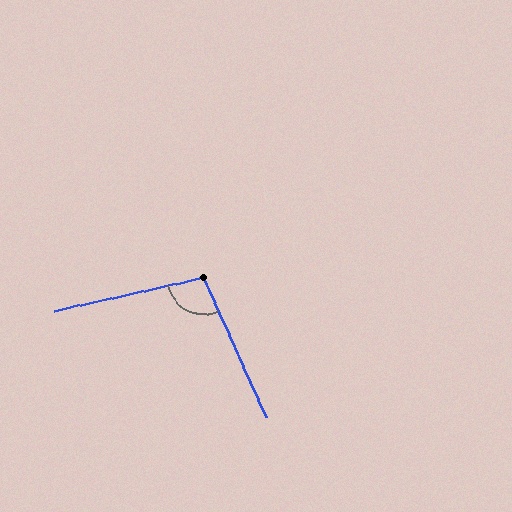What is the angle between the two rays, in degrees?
Approximately 102 degrees.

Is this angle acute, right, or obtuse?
It is obtuse.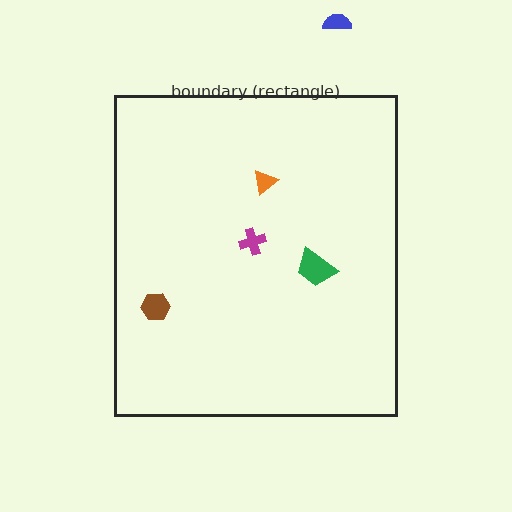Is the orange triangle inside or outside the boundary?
Inside.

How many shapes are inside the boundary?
4 inside, 1 outside.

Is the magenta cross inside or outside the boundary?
Inside.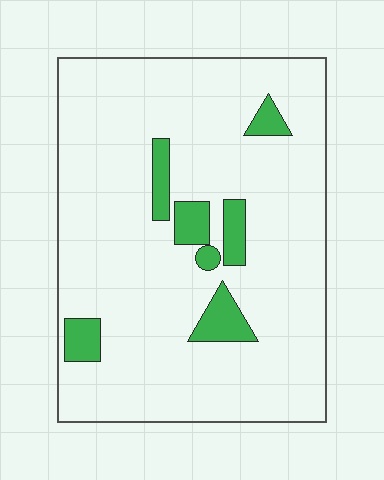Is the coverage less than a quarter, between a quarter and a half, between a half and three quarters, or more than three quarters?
Less than a quarter.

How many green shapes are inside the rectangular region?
7.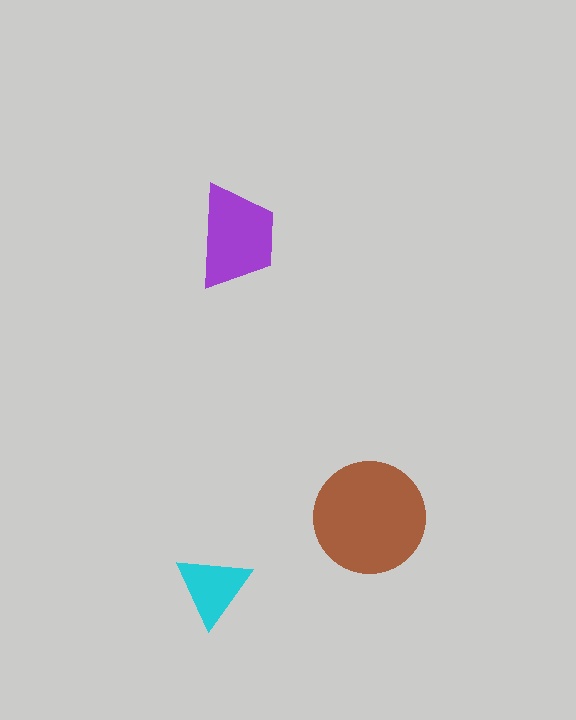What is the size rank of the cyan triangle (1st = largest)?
3rd.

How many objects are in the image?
There are 3 objects in the image.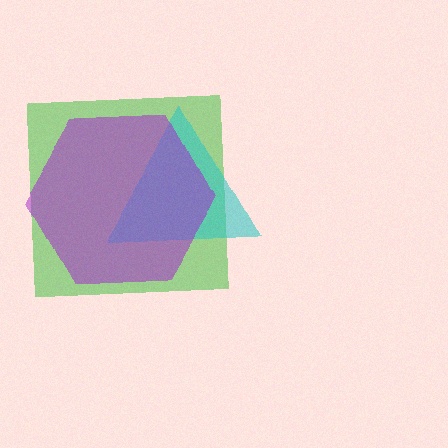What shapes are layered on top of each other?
The layered shapes are: a green square, a cyan triangle, a purple hexagon.